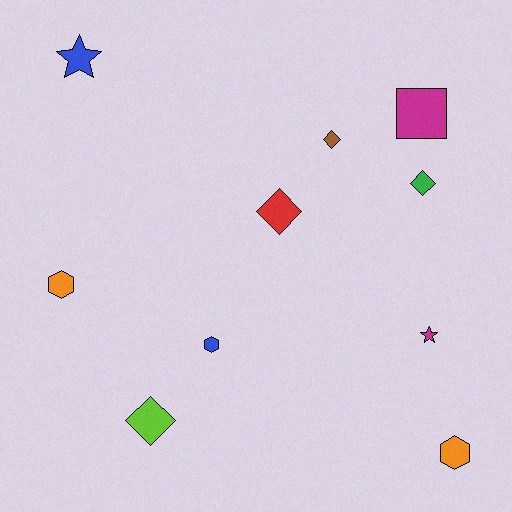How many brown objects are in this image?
There is 1 brown object.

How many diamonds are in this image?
There are 4 diamonds.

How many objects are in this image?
There are 10 objects.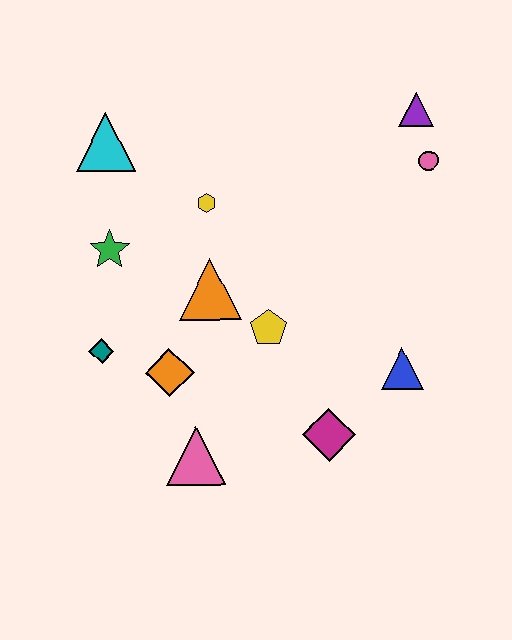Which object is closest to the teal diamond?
The orange diamond is closest to the teal diamond.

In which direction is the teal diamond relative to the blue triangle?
The teal diamond is to the left of the blue triangle.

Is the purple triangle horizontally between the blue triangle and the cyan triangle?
No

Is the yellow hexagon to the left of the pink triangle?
No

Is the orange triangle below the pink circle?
Yes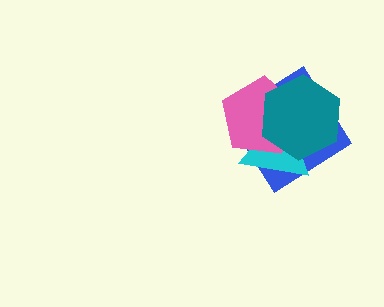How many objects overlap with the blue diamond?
3 objects overlap with the blue diamond.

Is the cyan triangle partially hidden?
Yes, it is partially covered by another shape.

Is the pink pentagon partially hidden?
Yes, it is partially covered by another shape.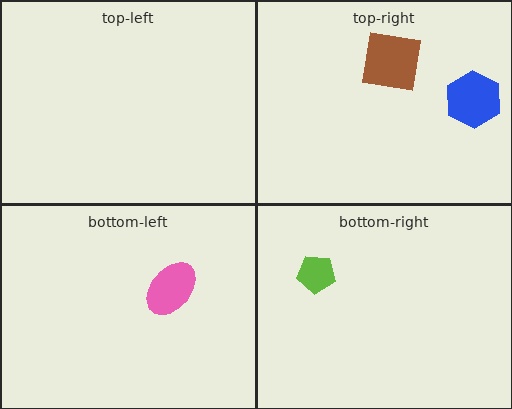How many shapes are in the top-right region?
2.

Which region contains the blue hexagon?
The top-right region.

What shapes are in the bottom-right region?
The lime pentagon.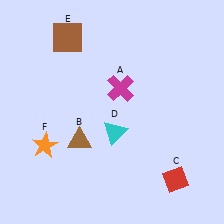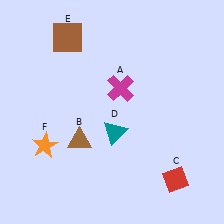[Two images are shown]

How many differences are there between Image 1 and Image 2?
There is 1 difference between the two images.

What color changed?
The triangle (D) changed from cyan in Image 1 to teal in Image 2.